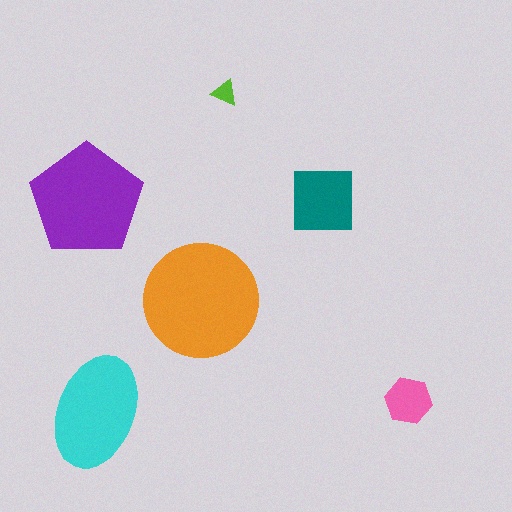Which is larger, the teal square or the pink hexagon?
The teal square.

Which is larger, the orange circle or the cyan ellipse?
The orange circle.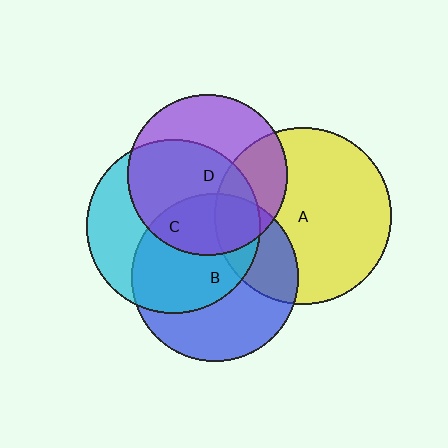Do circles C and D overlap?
Yes.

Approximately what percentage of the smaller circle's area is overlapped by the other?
Approximately 60%.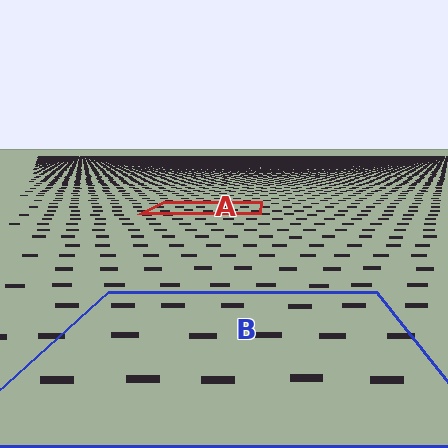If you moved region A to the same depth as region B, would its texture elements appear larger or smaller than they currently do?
They would appear larger. At a closer depth, the same texture elements are projected at a bigger on-screen size.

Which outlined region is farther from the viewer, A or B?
Region A is farther from the viewer — the texture elements inside it appear smaller and more densely packed.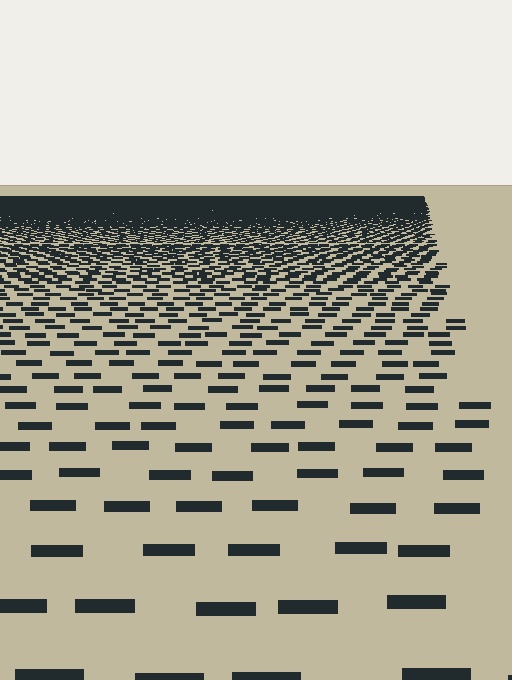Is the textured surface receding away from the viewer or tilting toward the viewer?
The surface is receding away from the viewer. Texture elements get smaller and denser toward the top.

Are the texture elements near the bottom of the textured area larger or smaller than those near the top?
Larger. Near the bottom, elements are closer to the viewer and appear at a bigger on-screen size.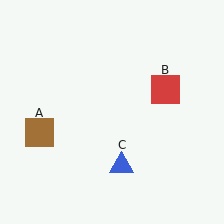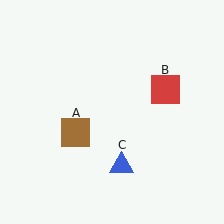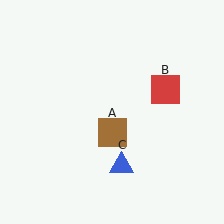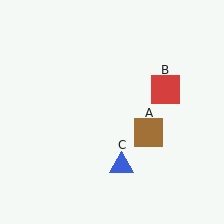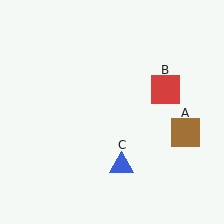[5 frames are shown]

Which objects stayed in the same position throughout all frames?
Red square (object B) and blue triangle (object C) remained stationary.